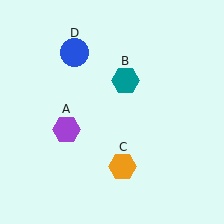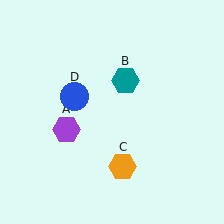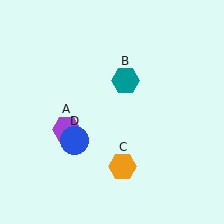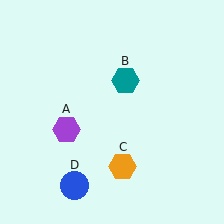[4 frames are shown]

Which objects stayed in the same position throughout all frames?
Purple hexagon (object A) and teal hexagon (object B) and orange hexagon (object C) remained stationary.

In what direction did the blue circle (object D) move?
The blue circle (object D) moved down.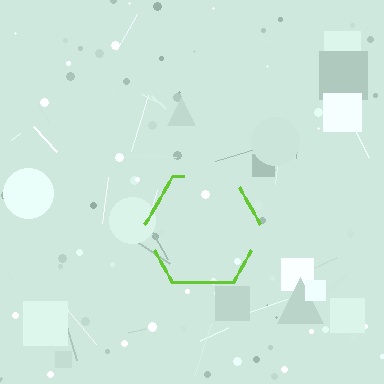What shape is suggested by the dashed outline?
The dashed outline suggests a hexagon.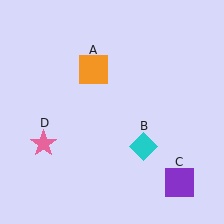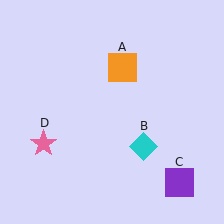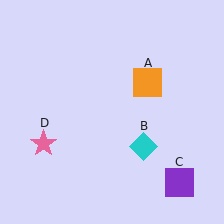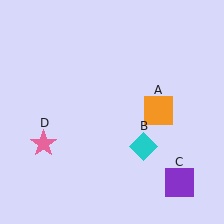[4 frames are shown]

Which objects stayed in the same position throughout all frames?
Cyan diamond (object B) and purple square (object C) and pink star (object D) remained stationary.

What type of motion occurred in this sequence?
The orange square (object A) rotated clockwise around the center of the scene.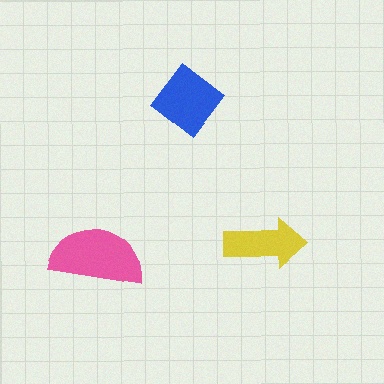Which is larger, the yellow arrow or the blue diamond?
The blue diamond.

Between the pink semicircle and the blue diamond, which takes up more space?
The pink semicircle.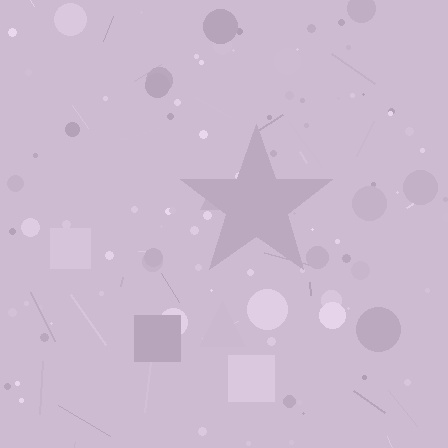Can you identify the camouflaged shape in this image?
The camouflaged shape is a star.